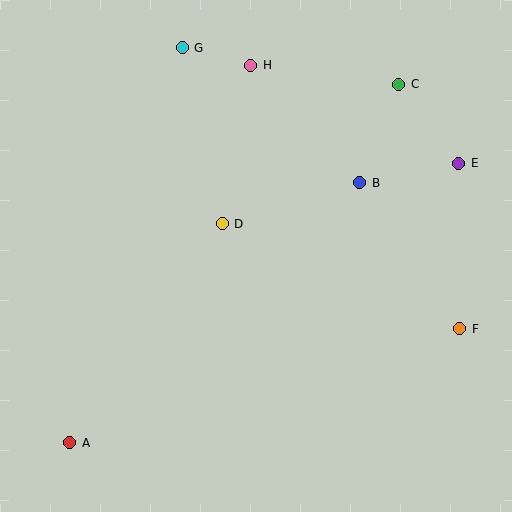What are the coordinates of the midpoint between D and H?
The midpoint between D and H is at (237, 144).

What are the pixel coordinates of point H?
Point H is at (251, 65).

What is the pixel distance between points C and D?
The distance between C and D is 225 pixels.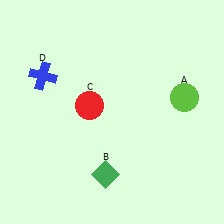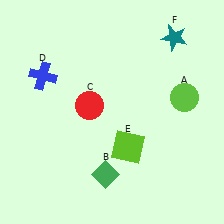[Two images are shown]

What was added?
A lime square (E), a teal star (F) were added in Image 2.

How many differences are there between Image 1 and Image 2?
There are 2 differences between the two images.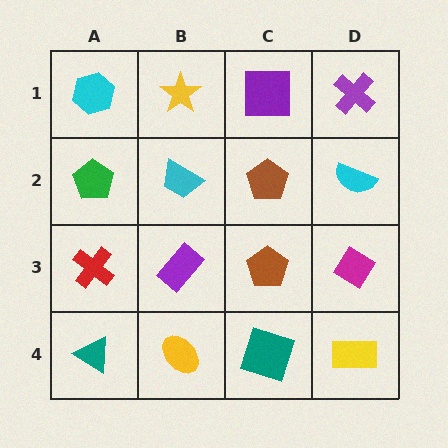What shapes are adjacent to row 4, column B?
A purple rectangle (row 3, column B), a teal triangle (row 4, column A), a teal square (row 4, column C).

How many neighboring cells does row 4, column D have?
2.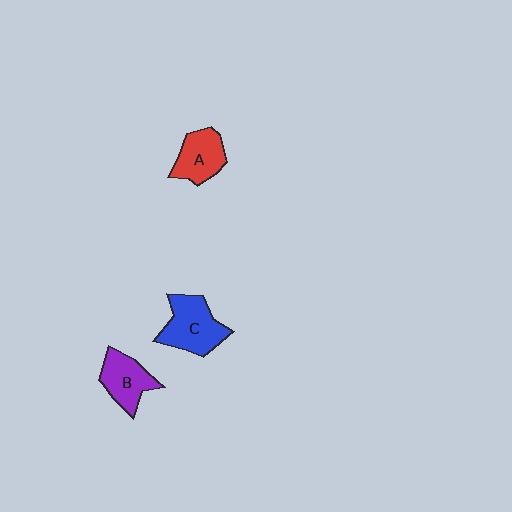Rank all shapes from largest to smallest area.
From largest to smallest: C (blue), B (purple), A (red).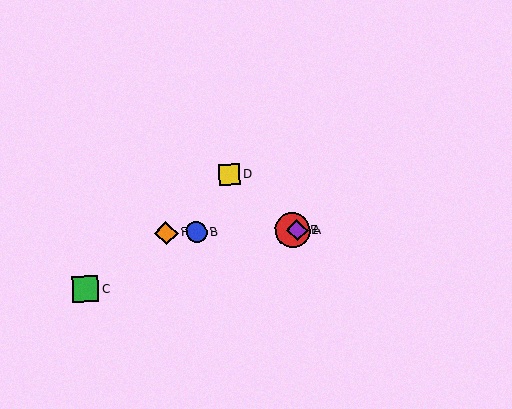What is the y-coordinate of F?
Object F is at y≈233.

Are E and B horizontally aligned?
Yes, both are at y≈230.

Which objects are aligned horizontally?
Objects A, B, E, F are aligned horizontally.